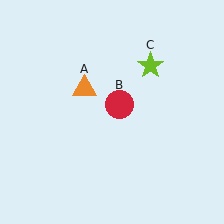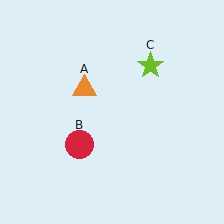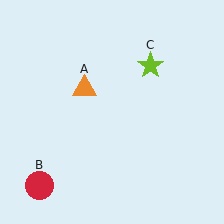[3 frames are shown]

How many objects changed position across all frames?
1 object changed position: red circle (object B).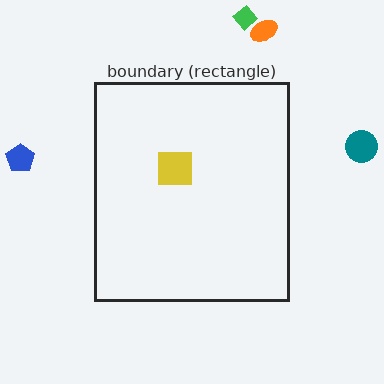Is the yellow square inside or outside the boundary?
Inside.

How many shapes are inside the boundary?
1 inside, 4 outside.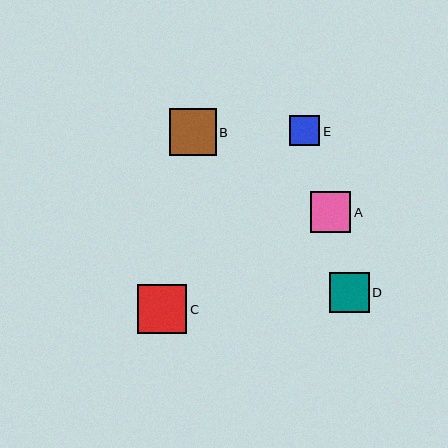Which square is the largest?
Square C is the largest with a size of approximately 49 pixels.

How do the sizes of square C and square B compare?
Square C and square B are approximately the same size.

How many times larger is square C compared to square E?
Square C is approximately 1.6 times the size of square E.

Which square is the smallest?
Square E is the smallest with a size of approximately 30 pixels.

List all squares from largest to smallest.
From largest to smallest: C, B, A, D, E.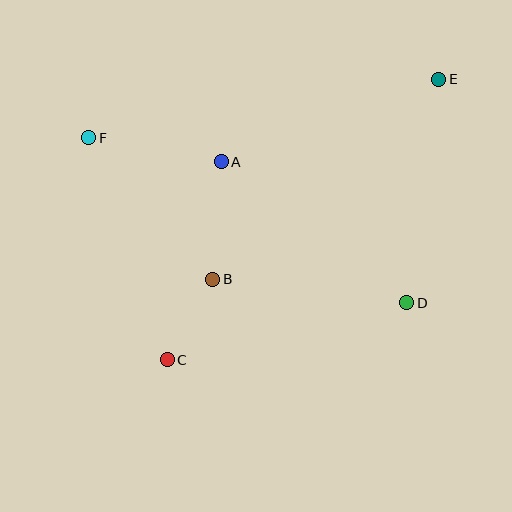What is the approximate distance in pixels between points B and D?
The distance between B and D is approximately 195 pixels.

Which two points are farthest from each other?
Points C and E are farthest from each other.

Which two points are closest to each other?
Points B and C are closest to each other.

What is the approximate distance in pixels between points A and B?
The distance between A and B is approximately 118 pixels.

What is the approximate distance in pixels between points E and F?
The distance between E and F is approximately 355 pixels.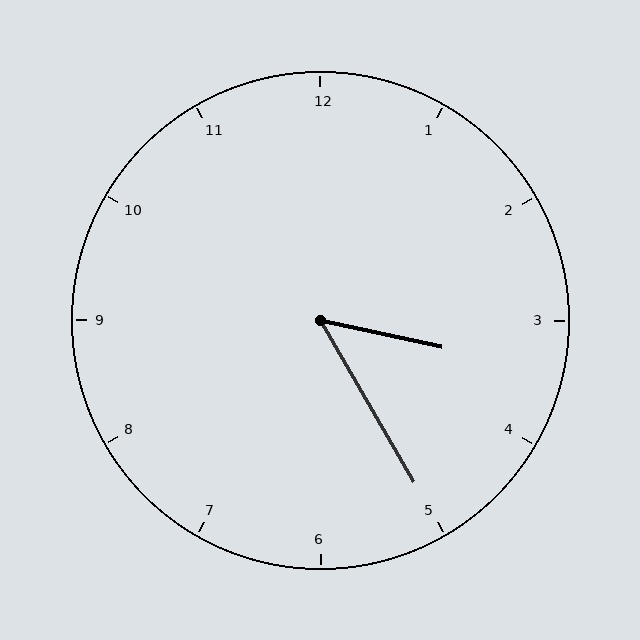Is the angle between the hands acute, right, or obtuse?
It is acute.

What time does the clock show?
3:25.